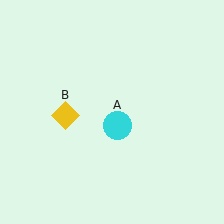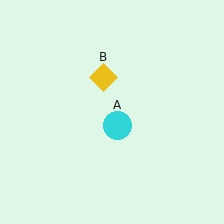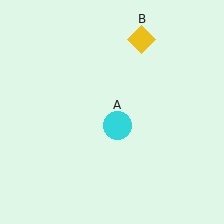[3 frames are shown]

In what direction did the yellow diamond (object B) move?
The yellow diamond (object B) moved up and to the right.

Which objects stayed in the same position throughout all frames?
Cyan circle (object A) remained stationary.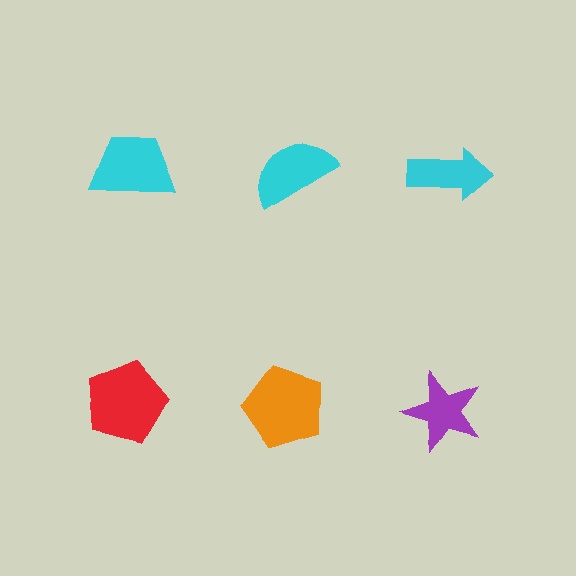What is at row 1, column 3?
A cyan arrow.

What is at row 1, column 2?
A cyan semicircle.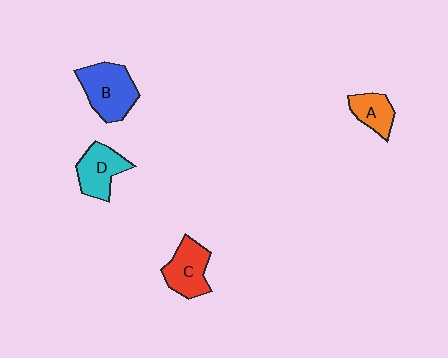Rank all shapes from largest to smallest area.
From largest to smallest: B (blue), C (red), D (cyan), A (orange).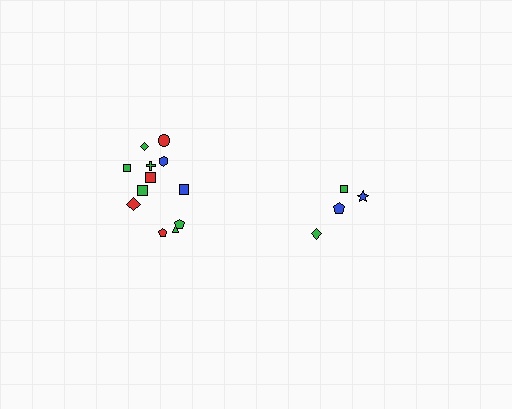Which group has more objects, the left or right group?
The left group.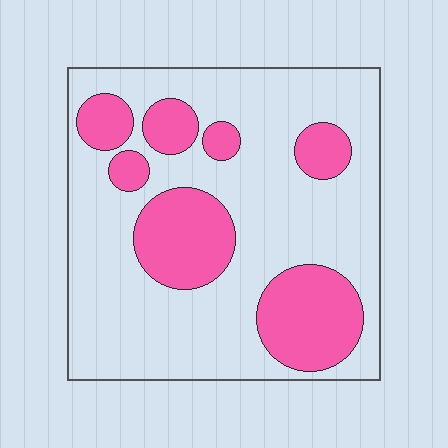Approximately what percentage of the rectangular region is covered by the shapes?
Approximately 30%.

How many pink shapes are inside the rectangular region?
7.